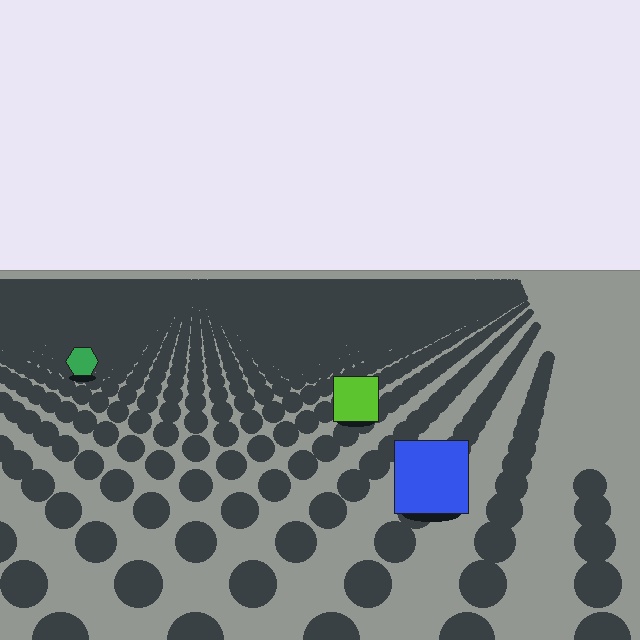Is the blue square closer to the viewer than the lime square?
Yes. The blue square is closer — you can tell from the texture gradient: the ground texture is coarser near it.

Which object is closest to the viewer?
The blue square is closest. The texture marks near it are larger and more spread out.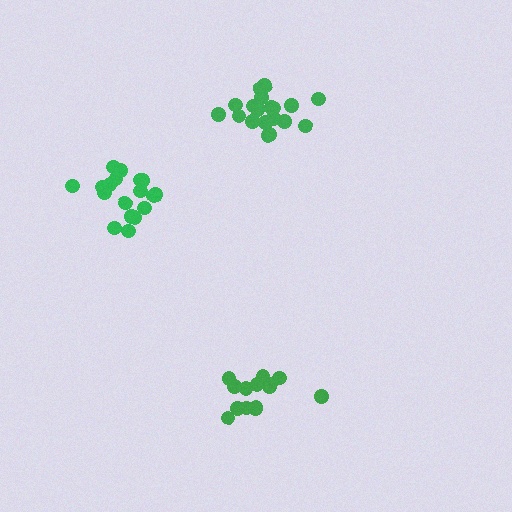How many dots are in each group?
Group 1: 15 dots, Group 2: 19 dots, Group 3: 18 dots (52 total).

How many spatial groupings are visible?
There are 3 spatial groupings.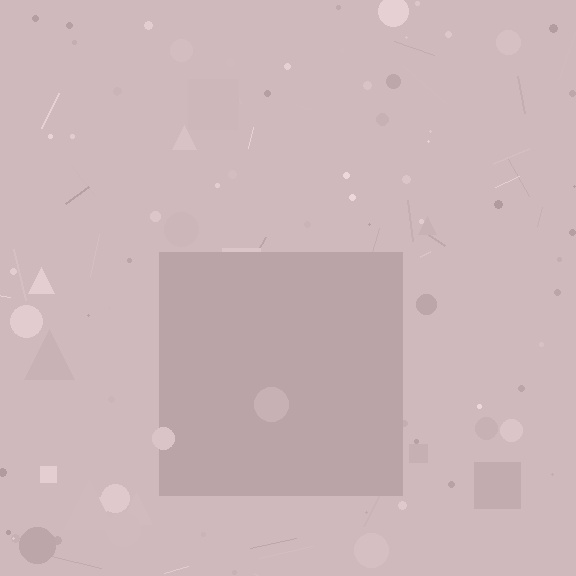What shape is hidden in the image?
A square is hidden in the image.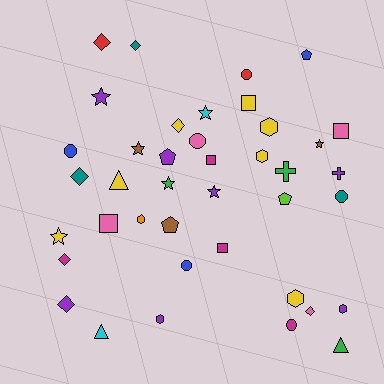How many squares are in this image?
There are 5 squares.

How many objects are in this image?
There are 40 objects.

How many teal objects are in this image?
There are 3 teal objects.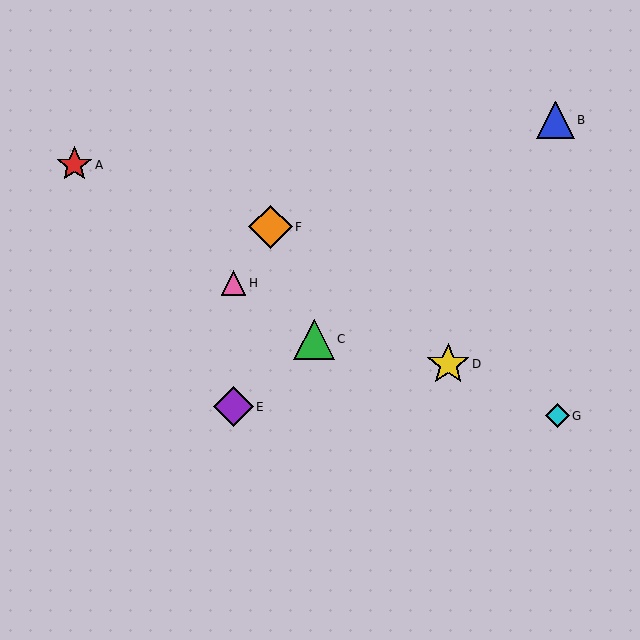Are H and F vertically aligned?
No, H is at x≈233 and F is at x≈271.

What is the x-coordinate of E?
Object E is at x≈233.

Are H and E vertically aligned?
Yes, both are at x≈233.